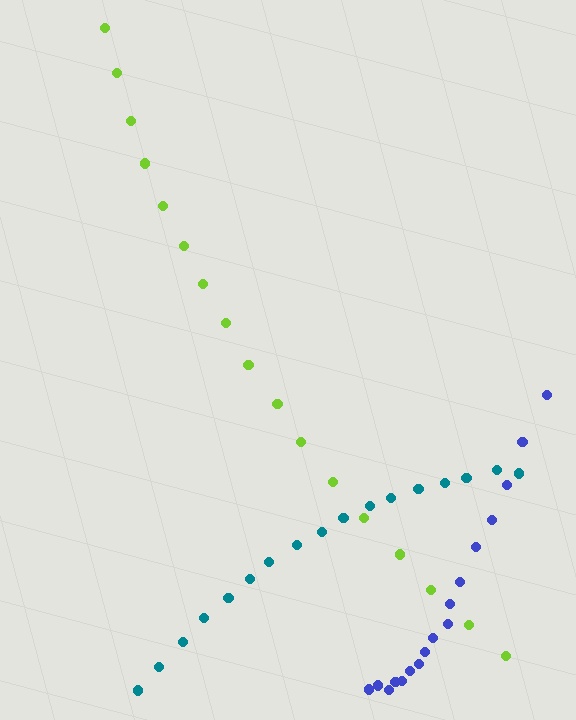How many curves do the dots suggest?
There are 3 distinct paths.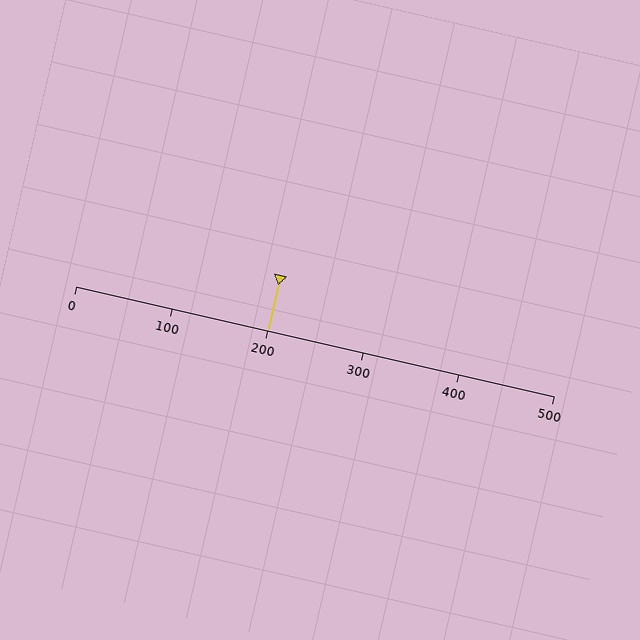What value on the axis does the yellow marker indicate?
The marker indicates approximately 200.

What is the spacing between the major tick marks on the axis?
The major ticks are spaced 100 apart.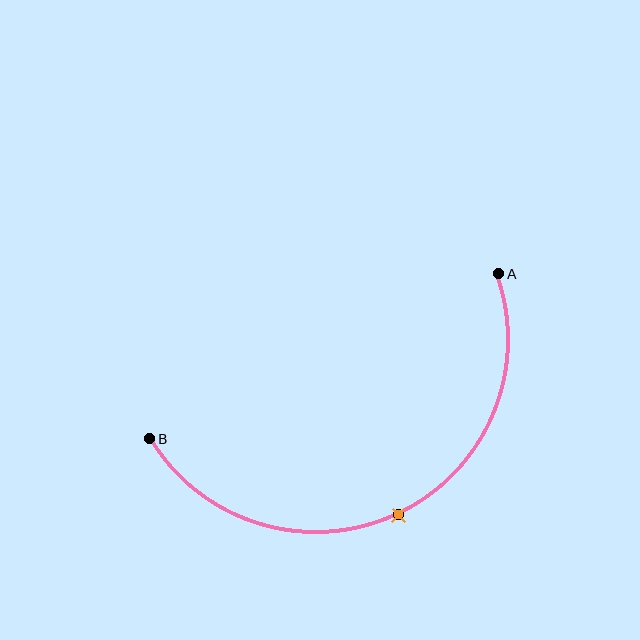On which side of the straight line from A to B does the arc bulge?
The arc bulges below the straight line connecting A and B.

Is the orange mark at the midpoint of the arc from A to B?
Yes. The orange mark lies on the arc at equal arc-length from both A and B — it is the arc midpoint.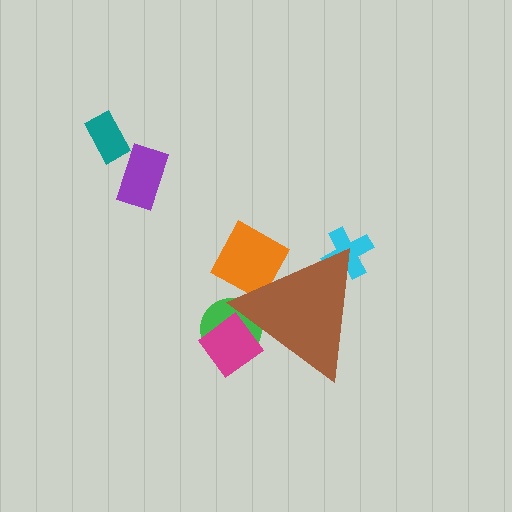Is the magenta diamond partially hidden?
Yes, the magenta diamond is partially hidden behind the brown triangle.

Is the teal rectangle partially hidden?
No, the teal rectangle is fully visible.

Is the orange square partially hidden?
Yes, the orange square is partially hidden behind the brown triangle.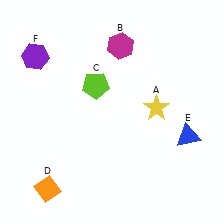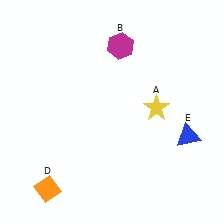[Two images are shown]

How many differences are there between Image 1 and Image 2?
There are 2 differences between the two images.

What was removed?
The purple hexagon (F), the lime pentagon (C) were removed in Image 2.